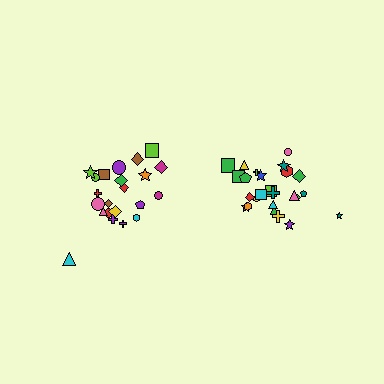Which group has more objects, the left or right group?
The right group.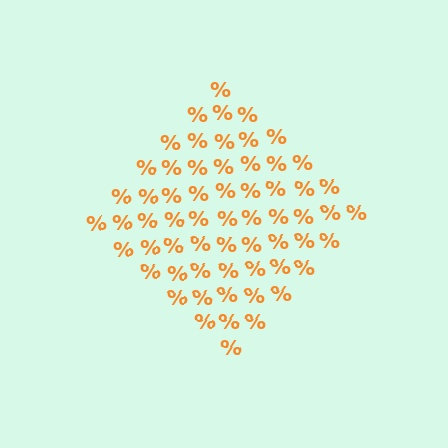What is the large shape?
The large shape is a diamond.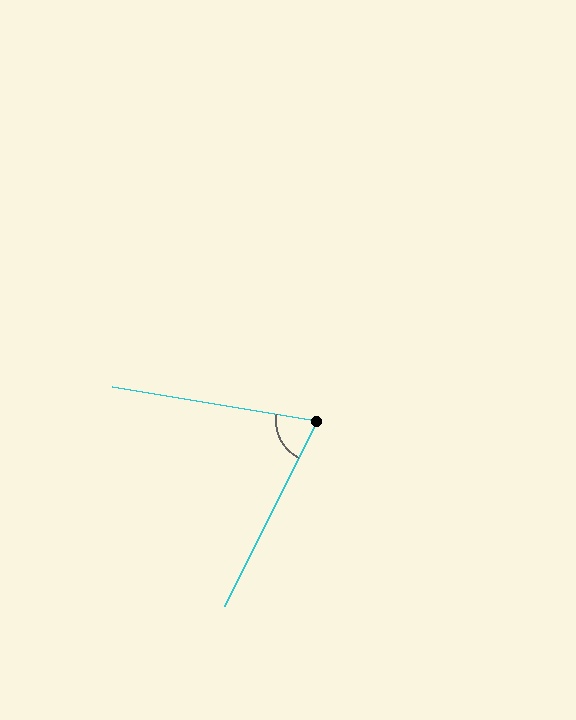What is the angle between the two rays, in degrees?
Approximately 73 degrees.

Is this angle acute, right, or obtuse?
It is acute.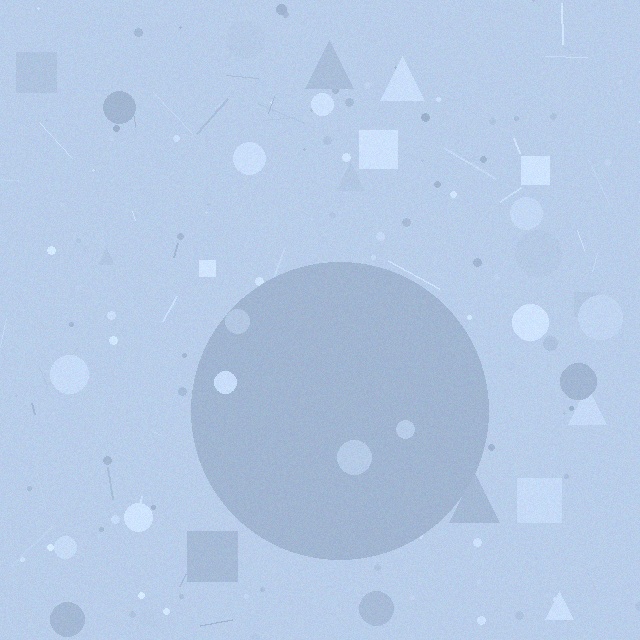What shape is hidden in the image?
A circle is hidden in the image.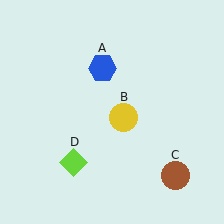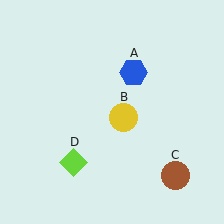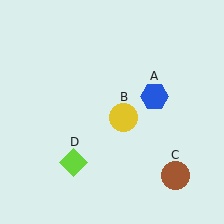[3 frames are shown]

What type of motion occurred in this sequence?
The blue hexagon (object A) rotated clockwise around the center of the scene.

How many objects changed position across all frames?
1 object changed position: blue hexagon (object A).